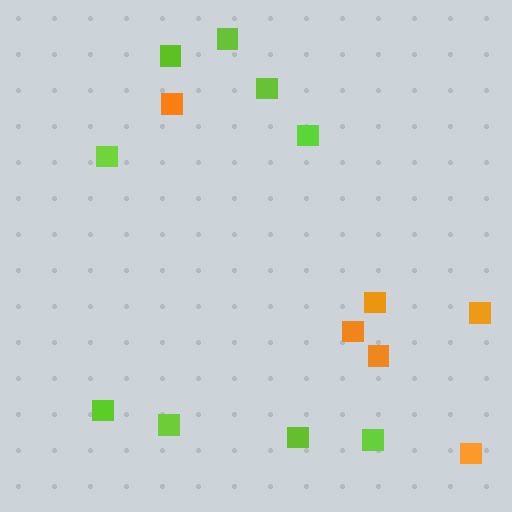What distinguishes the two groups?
There are 2 groups: one group of orange squares (6) and one group of lime squares (9).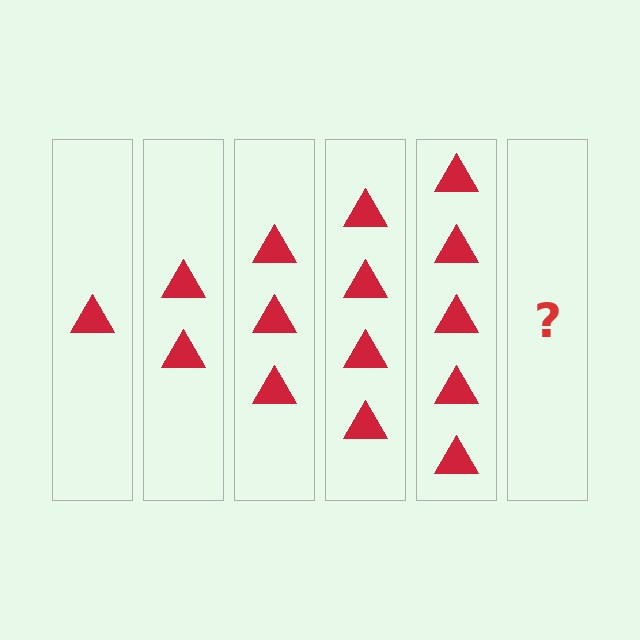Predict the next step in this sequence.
The next step is 6 triangles.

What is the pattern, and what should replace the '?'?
The pattern is that each step adds one more triangle. The '?' should be 6 triangles.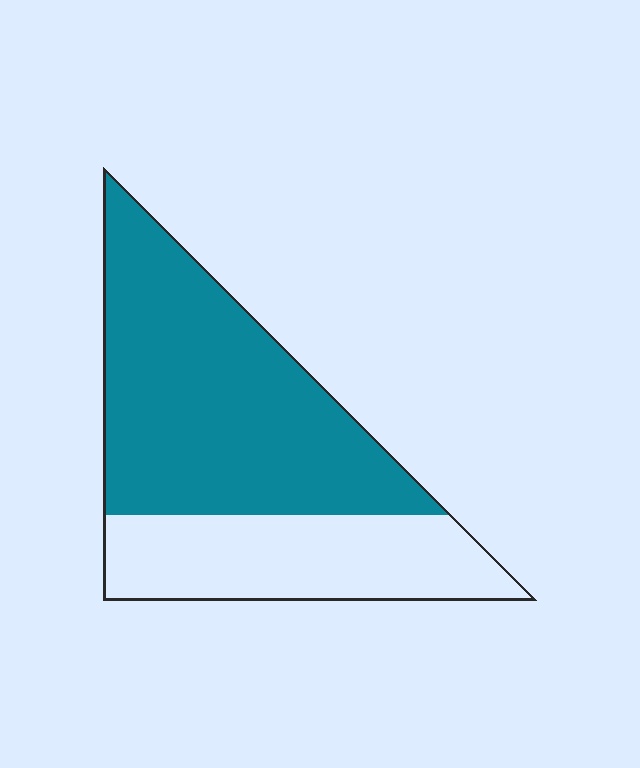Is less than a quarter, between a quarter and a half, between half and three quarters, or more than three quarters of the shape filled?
Between half and three quarters.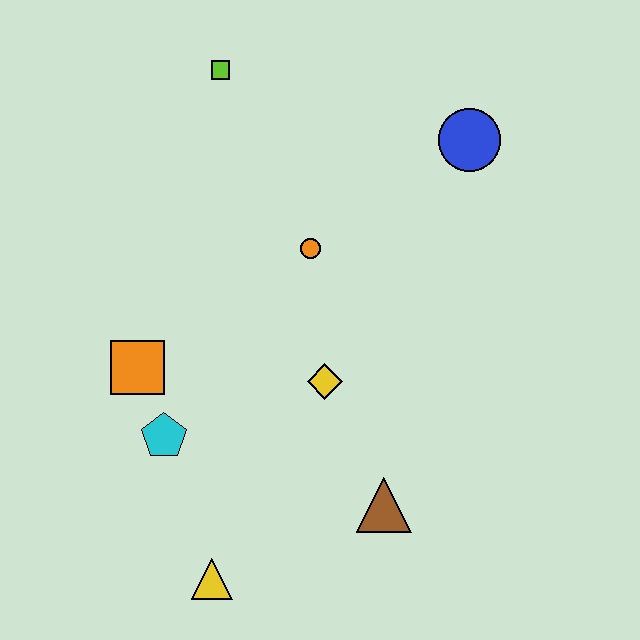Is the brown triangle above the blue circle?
No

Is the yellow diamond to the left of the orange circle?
No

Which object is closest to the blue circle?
The orange circle is closest to the blue circle.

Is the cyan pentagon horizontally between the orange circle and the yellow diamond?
No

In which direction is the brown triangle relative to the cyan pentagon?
The brown triangle is to the right of the cyan pentagon.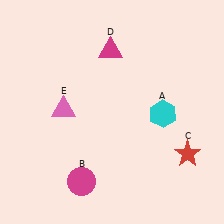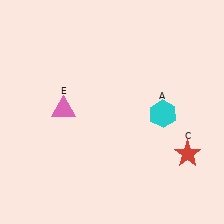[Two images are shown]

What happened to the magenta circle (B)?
The magenta circle (B) was removed in Image 2. It was in the bottom-left area of Image 1.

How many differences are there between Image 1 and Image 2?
There are 2 differences between the two images.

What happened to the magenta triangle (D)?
The magenta triangle (D) was removed in Image 2. It was in the top-left area of Image 1.